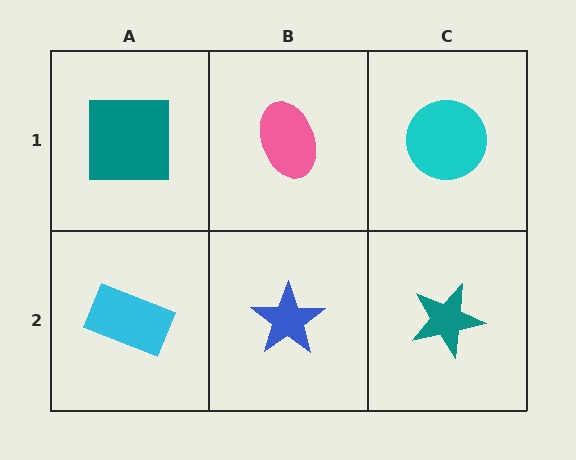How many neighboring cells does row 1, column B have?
3.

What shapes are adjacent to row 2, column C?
A cyan circle (row 1, column C), a blue star (row 2, column B).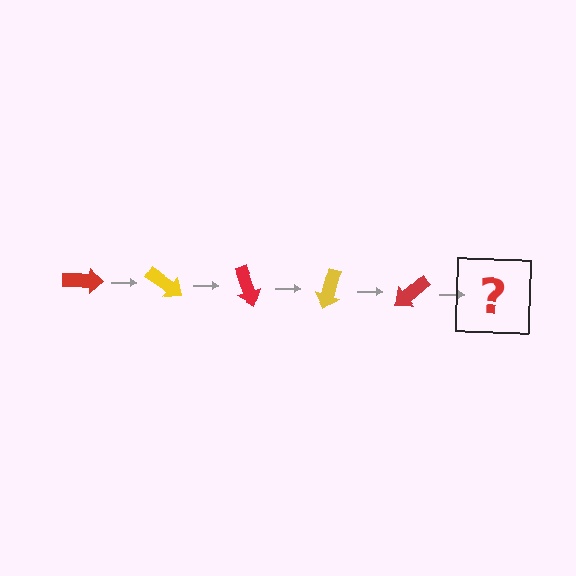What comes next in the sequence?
The next element should be a yellow arrow, rotated 175 degrees from the start.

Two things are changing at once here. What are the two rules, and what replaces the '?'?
The two rules are that it rotates 35 degrees each step and the color cycles through red and yellow. The '?' should be a yellow arrow, rotated 175 degrees from the start.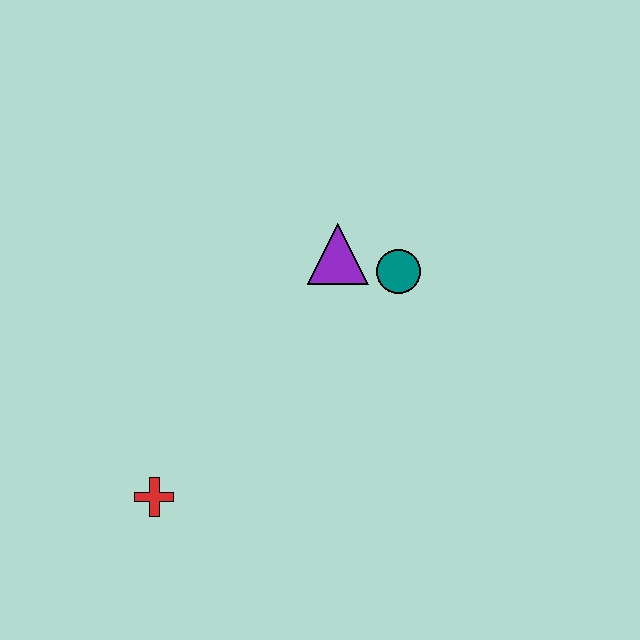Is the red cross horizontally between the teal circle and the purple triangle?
No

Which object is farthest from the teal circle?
The red cross is farthest from the teal circle.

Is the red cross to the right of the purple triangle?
No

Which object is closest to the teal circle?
The purple triangle is closest to the teal circle.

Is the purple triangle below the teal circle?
No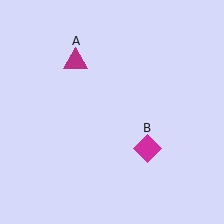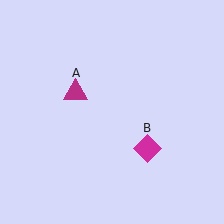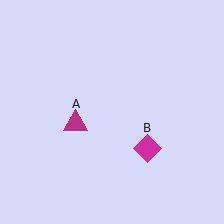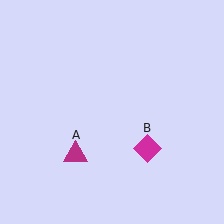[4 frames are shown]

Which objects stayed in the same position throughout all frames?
Magenta diamond (object B) remained stationary.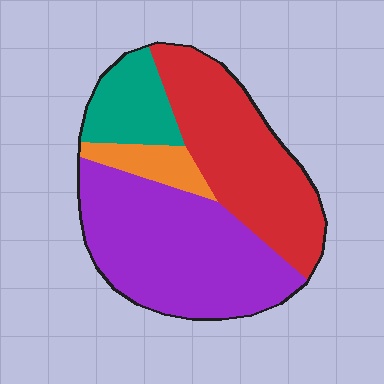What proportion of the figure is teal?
Teal takes up less than a sixth of the figure.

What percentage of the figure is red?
Red covers about 35% of the figure.